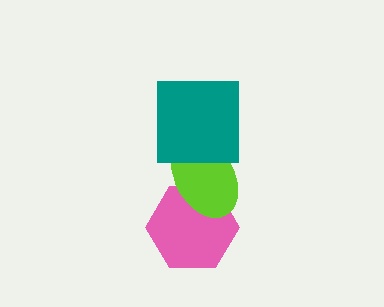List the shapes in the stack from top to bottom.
From top to bottom: the teal square, the lime ellipse, the pink hexagon.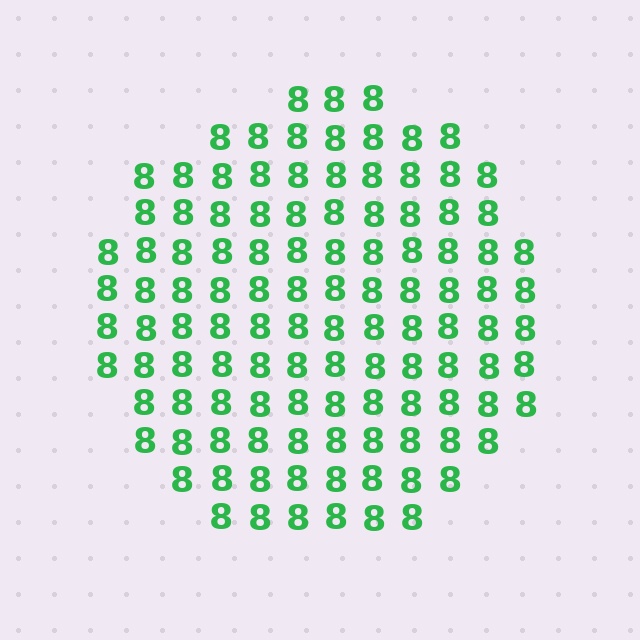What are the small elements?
The small elements are digit 8's.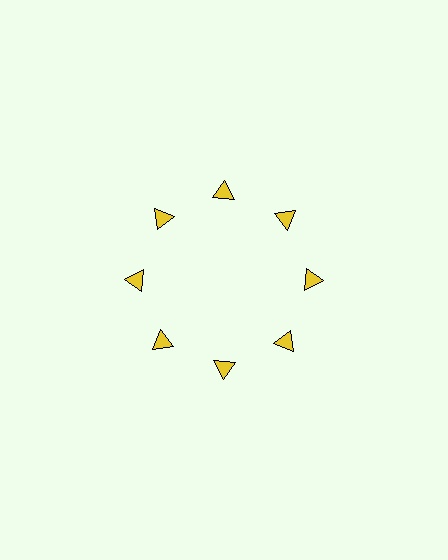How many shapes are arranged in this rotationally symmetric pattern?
There are 8 shapes, arranged in 8 groups of 1.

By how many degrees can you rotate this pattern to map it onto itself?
The pattern maps onto itself every 45 degrees of rotation.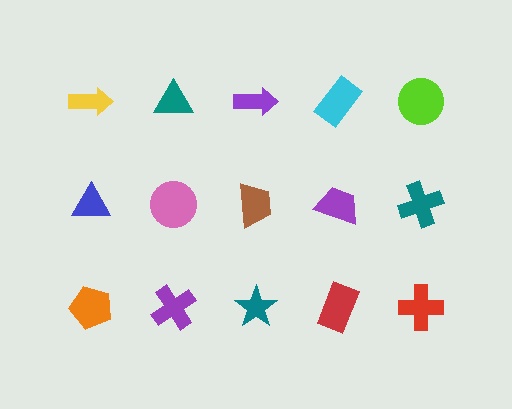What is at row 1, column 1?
A yellow arrow.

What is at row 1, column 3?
A purple arrow.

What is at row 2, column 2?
A pink circle.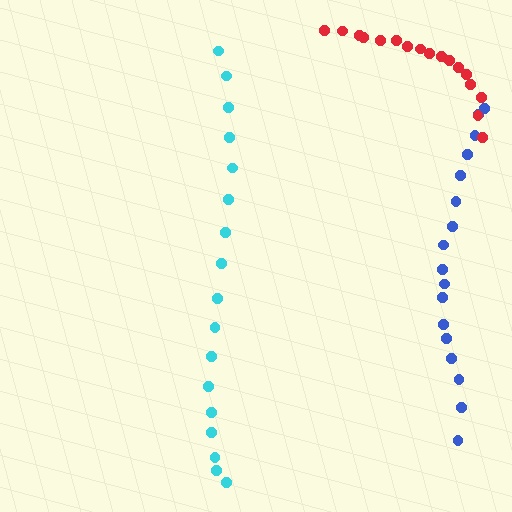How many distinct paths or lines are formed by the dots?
There are 3 distinct paths.